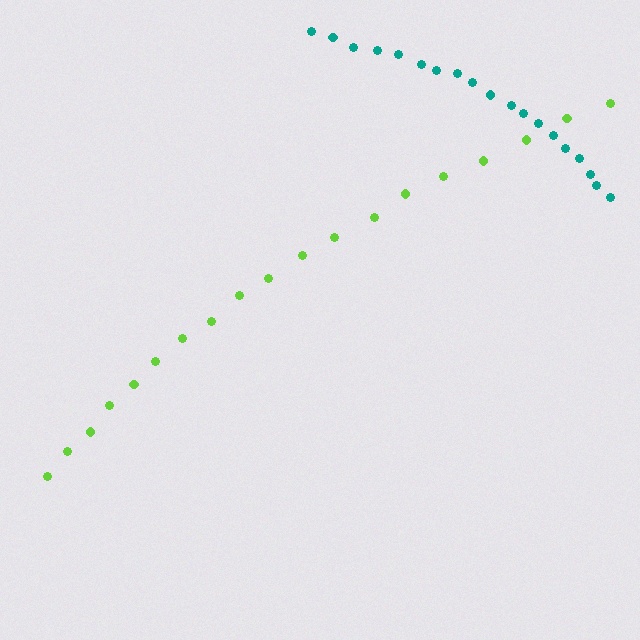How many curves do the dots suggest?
There are 2 distinct paths.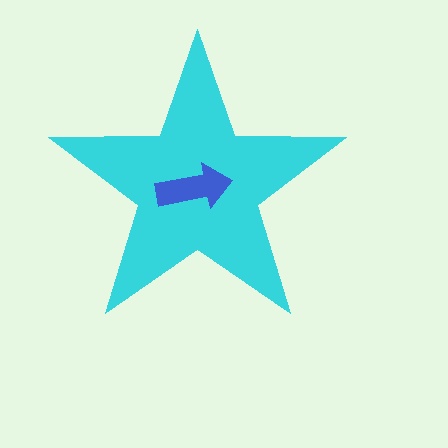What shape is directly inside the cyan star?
The blue arrow.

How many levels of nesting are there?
2.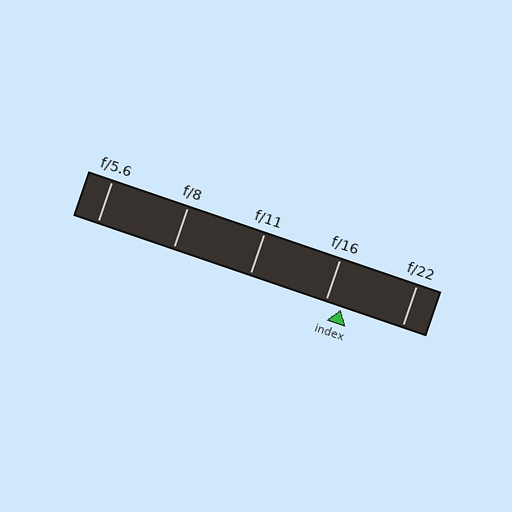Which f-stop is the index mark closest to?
The index mark is closest to f/16.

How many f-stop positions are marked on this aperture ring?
There are 5 f-stop positions marked.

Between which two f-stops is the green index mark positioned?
The index mark is between f/16 and f/22.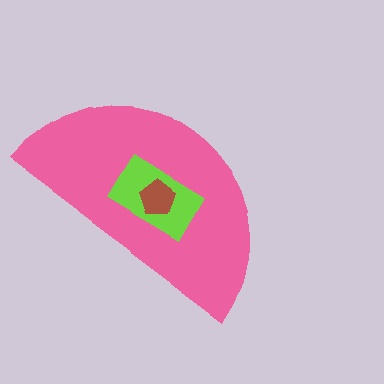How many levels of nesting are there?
3.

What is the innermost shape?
The brown pentagon.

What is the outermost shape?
The pink semicircle.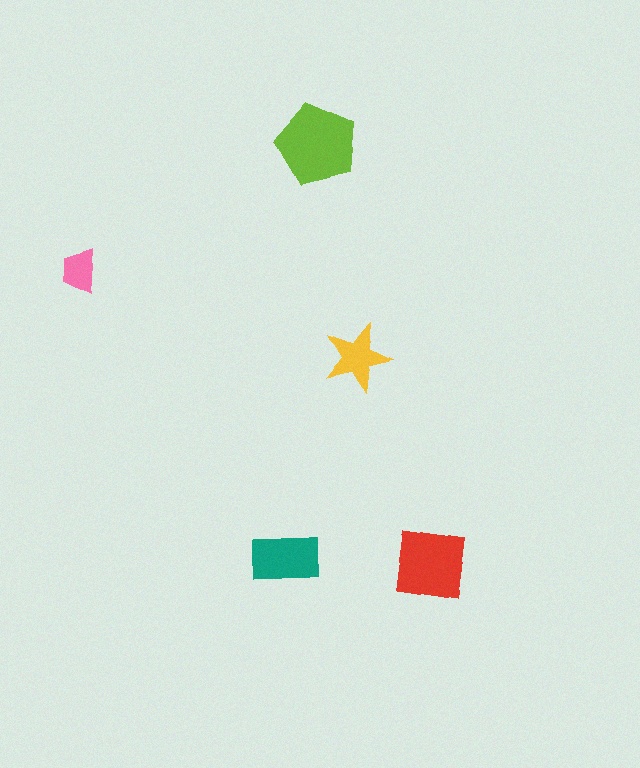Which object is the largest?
The lime pentagon.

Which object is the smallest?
The pink trapezoid.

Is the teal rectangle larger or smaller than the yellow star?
Larger.